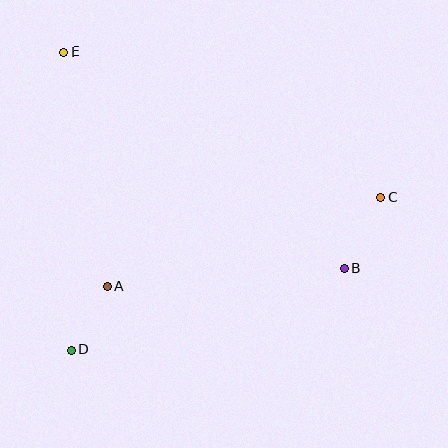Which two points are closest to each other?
Points A and D are closest to each other.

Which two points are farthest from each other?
Points B and E are farthest from each other.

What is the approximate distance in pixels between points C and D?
The distance between C and D is approximately 344 pixels.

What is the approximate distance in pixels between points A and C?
The distance between A and C is approximately 288 pixels.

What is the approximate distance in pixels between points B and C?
The distance between B and C is approximately 79 pixels.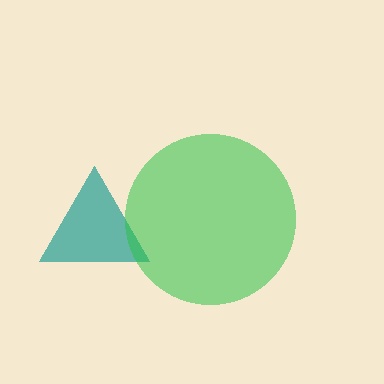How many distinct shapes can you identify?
There are 2 distinct shapes: a teal triangle, a green circle.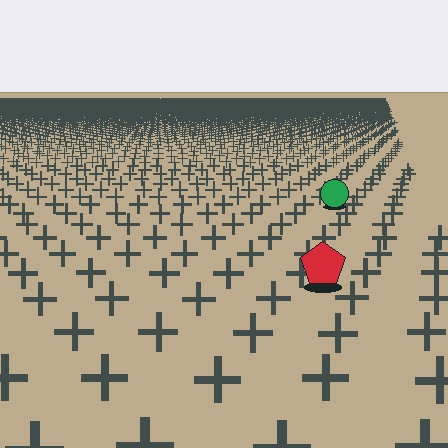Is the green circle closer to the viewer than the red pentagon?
No. The red pentagon is closer — you can tell from the texture gradient: the ground texture is coarser near it.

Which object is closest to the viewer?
The red pentagon is closest. The texture marks near it are larger and more spread out.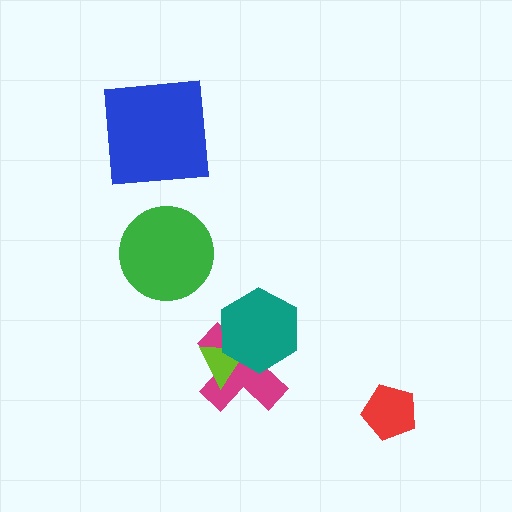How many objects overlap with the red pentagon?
0 objects overlap with the red pentagon.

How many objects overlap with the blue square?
0 objects overlap with the blue square.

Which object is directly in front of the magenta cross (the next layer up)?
The lime triangle is directly in front of the magenta cross.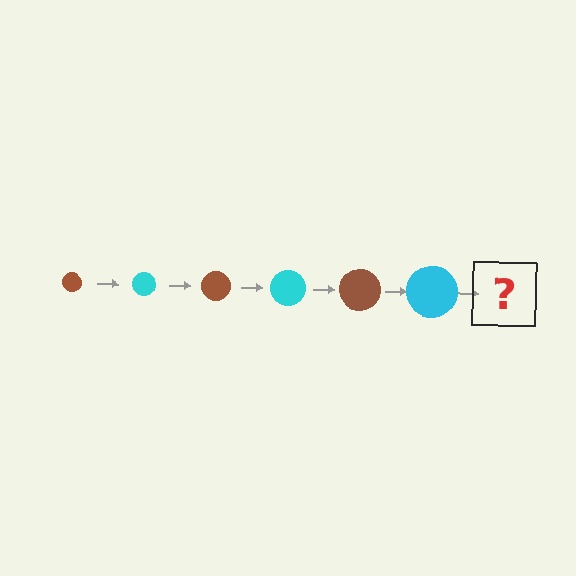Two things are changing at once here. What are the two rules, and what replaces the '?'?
The two rules are that the circle grows larger each step and the color cycles through brown and cyan. The '?' should be a brown circle, larger than the previous one.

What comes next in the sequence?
The next element should be a brown circle, larger than the previous one.